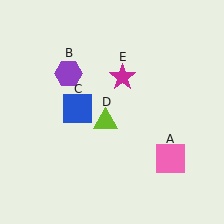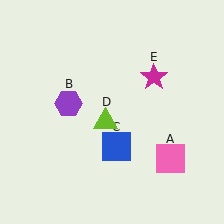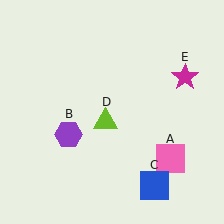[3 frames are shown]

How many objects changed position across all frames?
3 objects changed position: purple hexagon (object B), blue square (object C), magenta star (object E).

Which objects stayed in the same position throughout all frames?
Pink square (object A) and lime triangle (object D) remained stationary.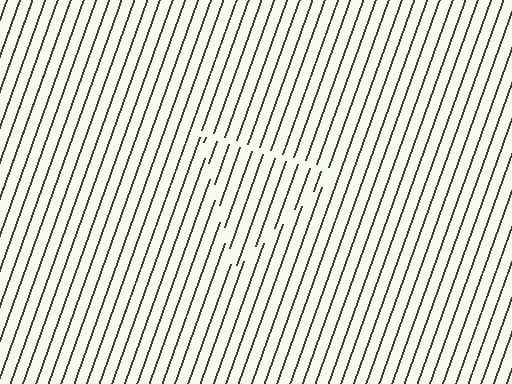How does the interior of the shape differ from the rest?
The interior of the shape contains the same grating, shifted by half a period — the contour is defined by the phase discontinuity where line-ends from the inner and outer gratings abut.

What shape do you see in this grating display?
An illusory triangle. The interior of the shape contains the same grating, shifted by half a period — the contour is defined by the phase discontinuity where line-ends from the inner and outer gratings abut.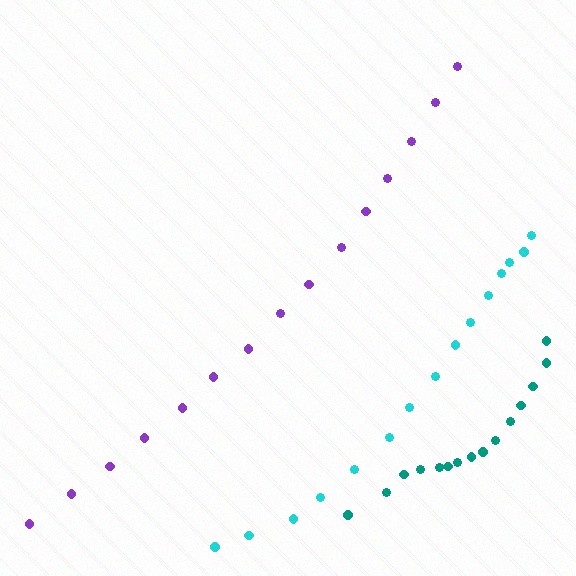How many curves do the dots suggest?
There are 3 distinct paths.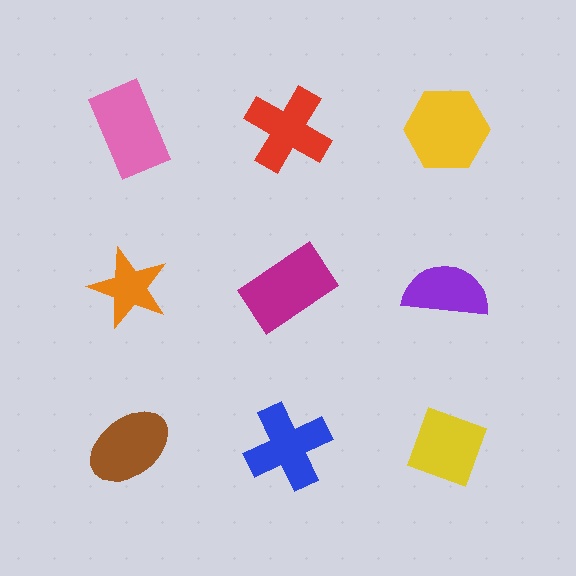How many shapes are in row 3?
3 shapes.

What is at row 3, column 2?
A blue cross.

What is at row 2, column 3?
A purple semicircle.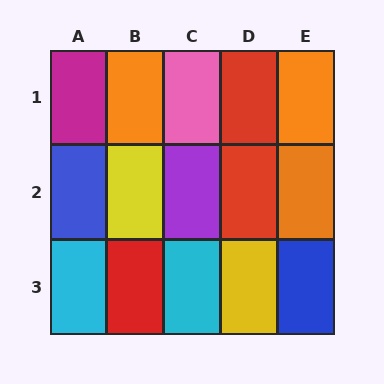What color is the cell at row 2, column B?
Yellow.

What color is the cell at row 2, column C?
Purple.